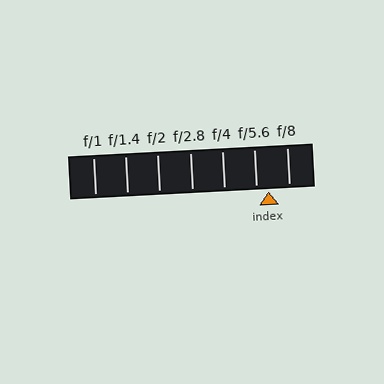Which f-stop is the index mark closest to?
The index mark is closest to f/5.6.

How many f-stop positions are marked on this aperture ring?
There are 7 f-stop positions marked.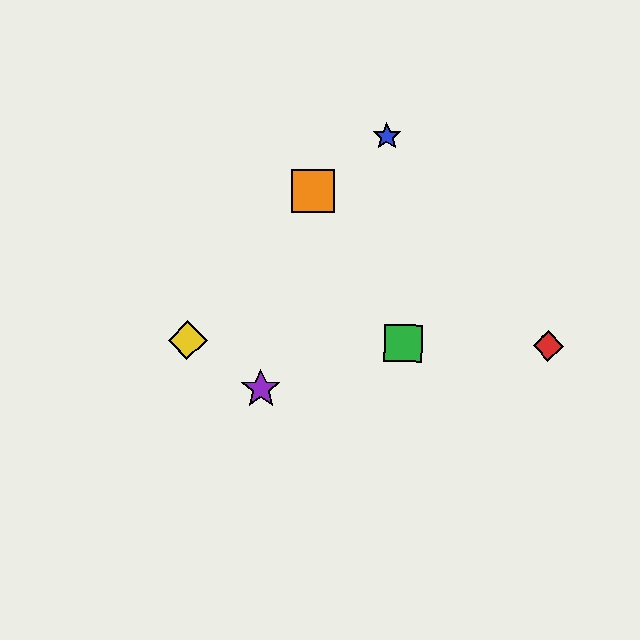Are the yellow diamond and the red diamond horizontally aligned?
Yes, both are at y≈340.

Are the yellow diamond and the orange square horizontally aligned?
No, the yellow diamond is at y≈340 and the orange square is at y≈191.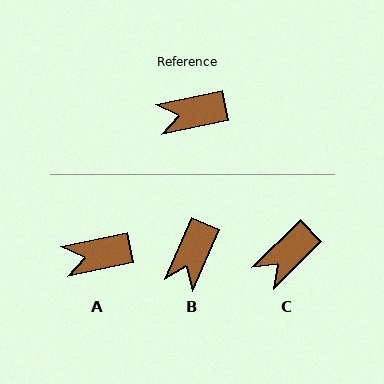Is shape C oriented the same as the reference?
No, it is off by about 33 degrees.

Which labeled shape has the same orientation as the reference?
A.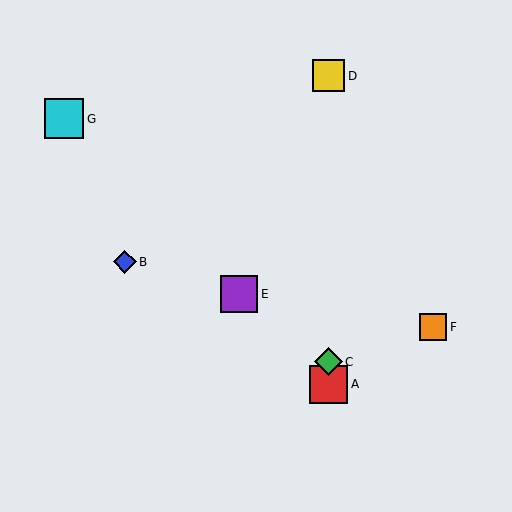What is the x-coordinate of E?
Object E is at x≈239.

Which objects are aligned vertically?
Objects A, C, D are aligned vertically.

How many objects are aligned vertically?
3 objects (A, C, D) are aligned vertically.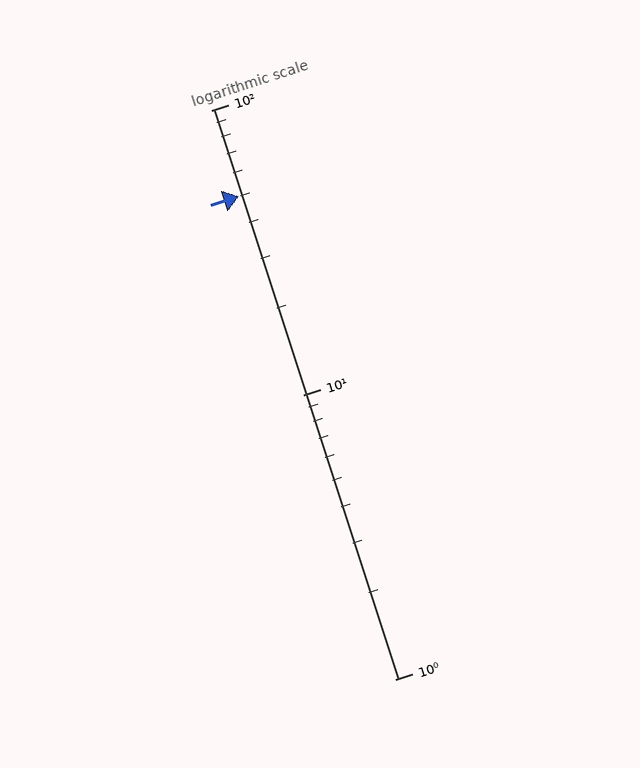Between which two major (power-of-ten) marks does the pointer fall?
The pointer is between 10 and 100.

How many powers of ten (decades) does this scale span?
The scale spans 2 decades, from 1 to 100.